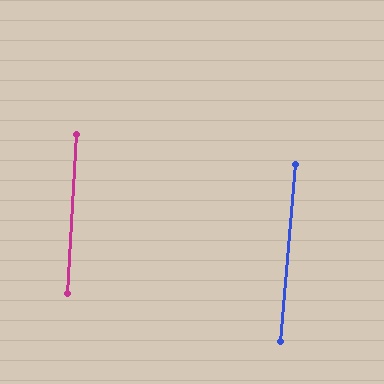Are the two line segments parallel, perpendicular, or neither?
Parallel — their directions differ by only 1.8°.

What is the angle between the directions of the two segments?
Approximately 2 degrees.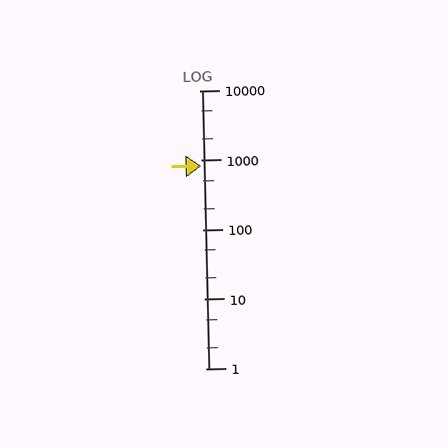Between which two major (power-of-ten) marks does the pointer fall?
The pointer is between 100 and 1000.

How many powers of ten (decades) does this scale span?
The scale spans 4 decades, from 1 to 10000.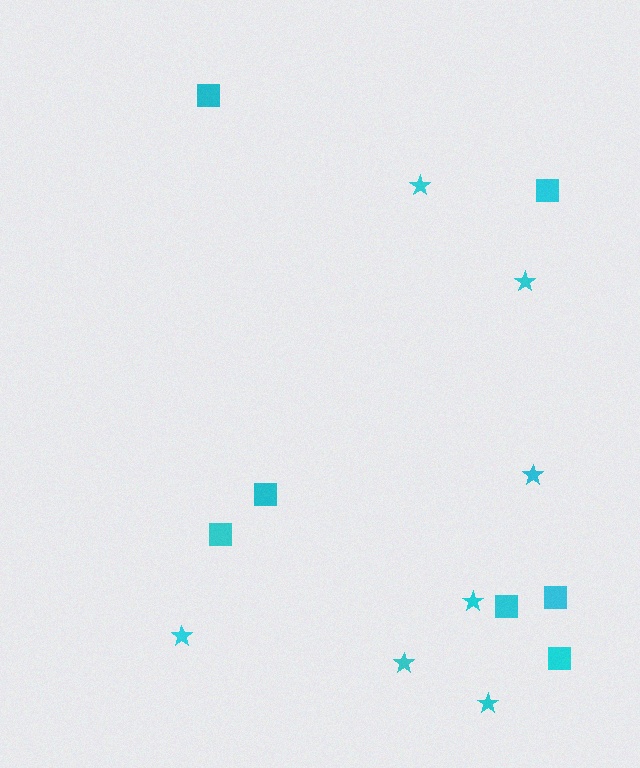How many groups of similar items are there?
There are 2 groups: one group of squares (7) and one group of stars (7).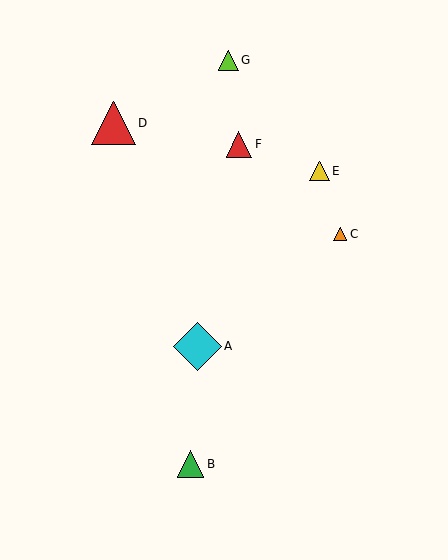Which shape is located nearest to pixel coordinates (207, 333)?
The cyan diamond (labeled A) at (198, 346) is nearest to that location.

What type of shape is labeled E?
Shape E is a yellow triangle.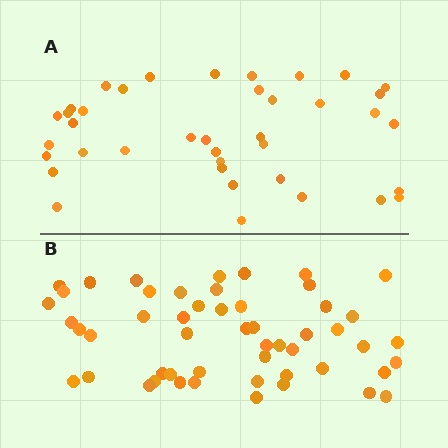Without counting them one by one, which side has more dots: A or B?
Region B (the bottom region) has more dots.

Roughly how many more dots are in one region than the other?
Region B has approximately 15 more dots than region A.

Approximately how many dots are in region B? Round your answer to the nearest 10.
About 50 dots. (The exact count is 52, which rounds to 50.)